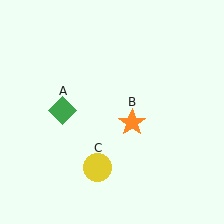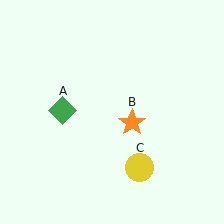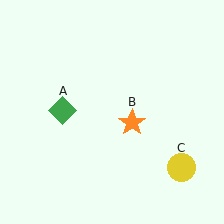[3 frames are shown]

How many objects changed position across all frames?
1 object changed position: yellow circle (object C).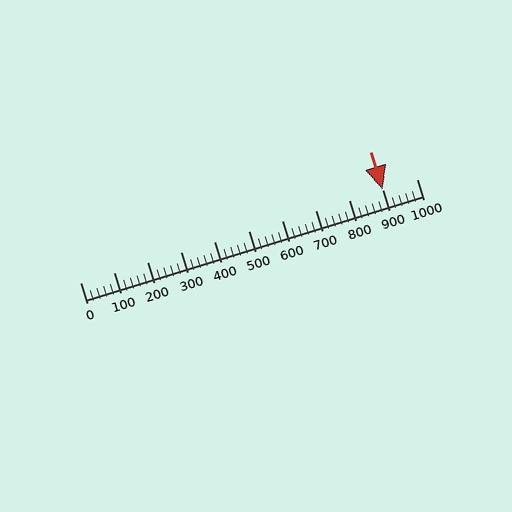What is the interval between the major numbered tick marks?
The major tick marks are spaced 100 units apart.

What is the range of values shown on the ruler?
The ruler shows values from 0 to 1000.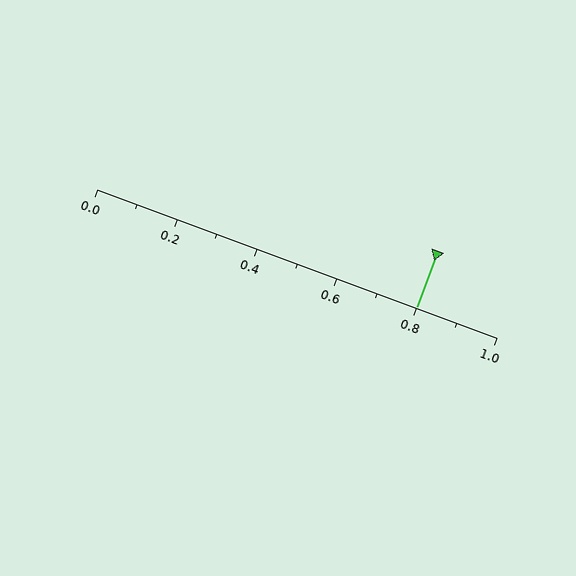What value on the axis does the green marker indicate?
The marker indicates approximately 0.8.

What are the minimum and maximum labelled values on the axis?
The axis runs from 0.0 to 1.0.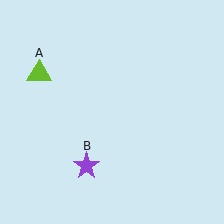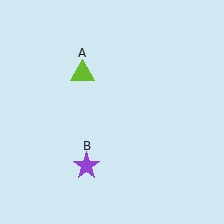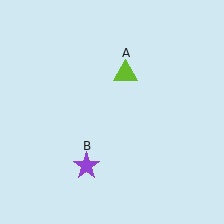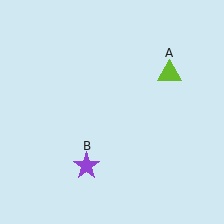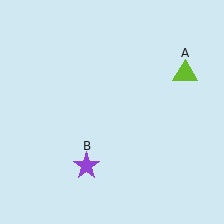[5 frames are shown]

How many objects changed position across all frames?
1 object changed position: lime triangle (object A).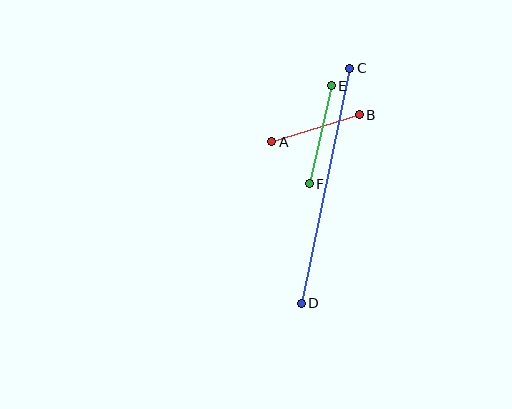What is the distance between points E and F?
The distance is approximately 100 pixels.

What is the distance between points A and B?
The distance is approximately 92 pixels.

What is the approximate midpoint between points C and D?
The midpoint is at approximately (326, 186) pixels.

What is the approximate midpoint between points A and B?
The midpoint is at approximately (315, 128) pixels.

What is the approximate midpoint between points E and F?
The midpoint is at approximately (320, 135) pixels.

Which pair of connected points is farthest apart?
Points C and D are farthest apart.